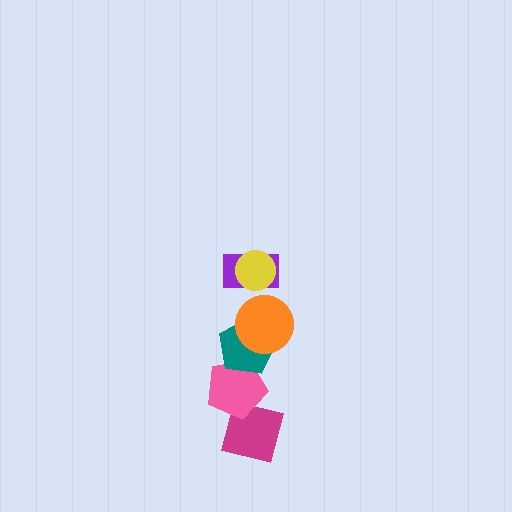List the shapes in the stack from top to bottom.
From top to bottom: the yellow circle, the purple rectangle, the orange circle, the teal pentagon, the pink pentagon, the magenta square.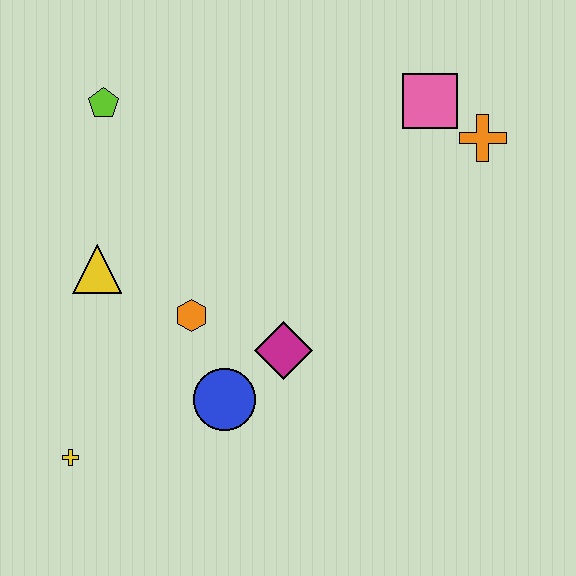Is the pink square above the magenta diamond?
Yes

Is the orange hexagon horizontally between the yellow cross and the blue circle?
Yes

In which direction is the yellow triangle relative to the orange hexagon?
The yellow triangle is to the left of the orange hexagon.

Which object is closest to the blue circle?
The magenta diamond is closest to the blue circle.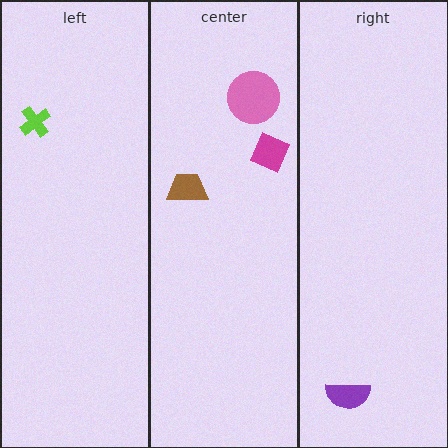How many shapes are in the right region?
1.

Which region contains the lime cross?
The left region.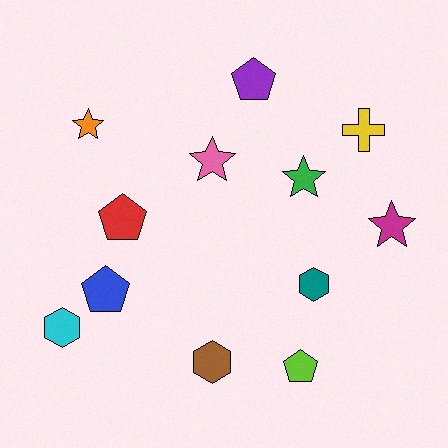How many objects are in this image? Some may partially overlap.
There are 12 objects.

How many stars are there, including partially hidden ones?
There are 4 stars.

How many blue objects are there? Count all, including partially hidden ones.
There is 1 blue object.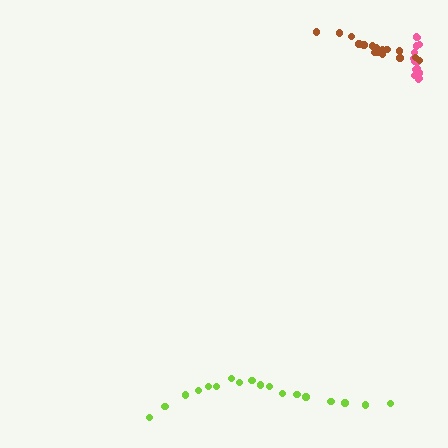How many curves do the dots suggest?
There are 3 distinct paths.